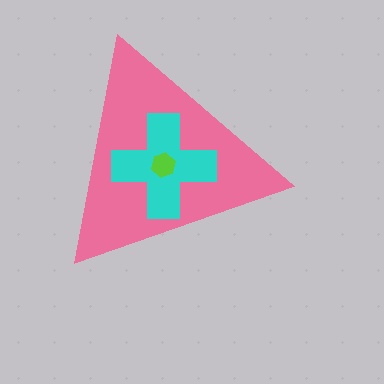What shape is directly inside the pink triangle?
The cyan cross.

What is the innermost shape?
The lime hexagon.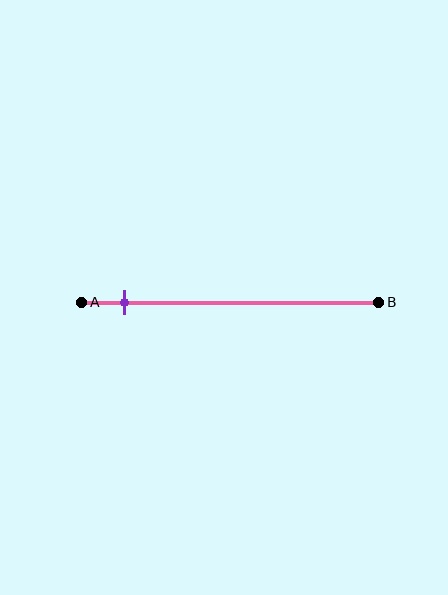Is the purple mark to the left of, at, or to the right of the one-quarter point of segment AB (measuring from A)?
The purple mark is to the left of the one-quarter point of segment AB.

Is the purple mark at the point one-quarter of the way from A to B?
No, the mark is at about 15% from A, not at the 25% one-quarter point.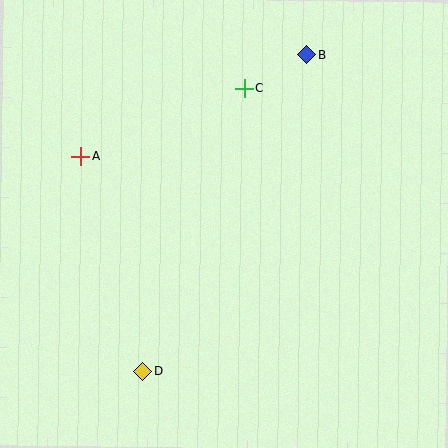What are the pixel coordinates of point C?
Point C is at (244, 89).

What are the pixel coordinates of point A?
Point A is at (81, 156).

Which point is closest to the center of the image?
Point C at (244, 89) is closest to the center.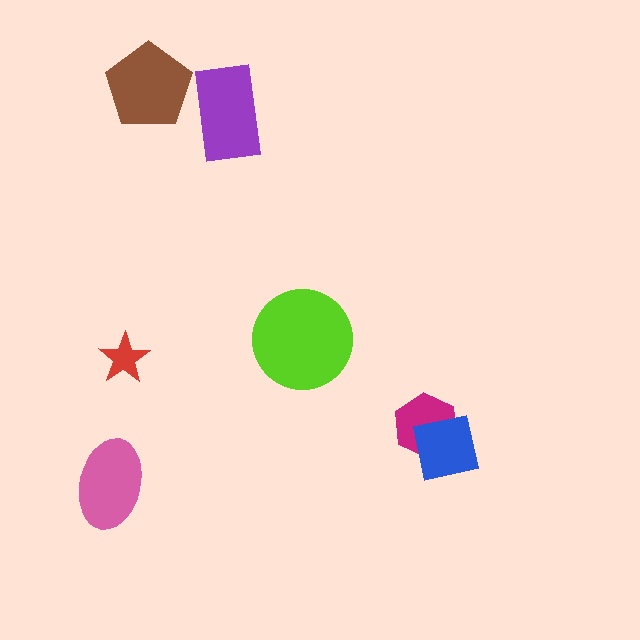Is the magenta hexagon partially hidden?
Yes, it is partially covered by another shape.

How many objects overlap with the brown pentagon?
0 objects overlap with the brown pentagon.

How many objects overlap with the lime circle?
0 objects overlap with the lime circle.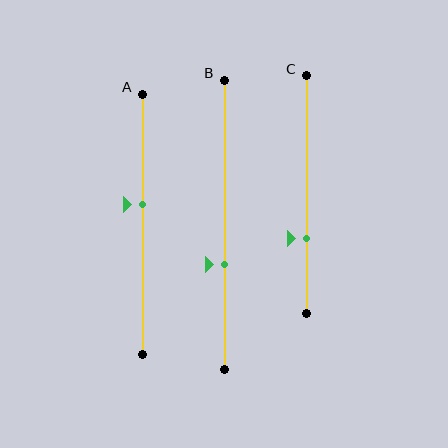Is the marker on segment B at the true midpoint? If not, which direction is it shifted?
No, the marker on segment B is shifted downward by about 14% of the segment length.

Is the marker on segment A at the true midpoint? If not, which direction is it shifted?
No, the marker on segment A is shifted upward by about 8% of the segment length.